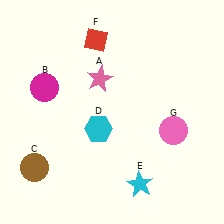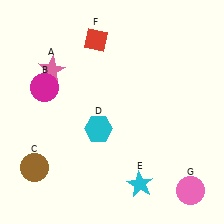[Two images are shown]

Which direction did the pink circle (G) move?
The pink circle (G) moved down.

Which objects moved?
The objects that moved are: the pink star (A), the pink circle (G).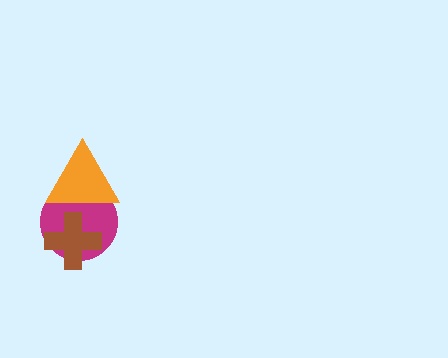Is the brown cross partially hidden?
Yes, it is partially covered by another shape.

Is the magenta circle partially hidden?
Yes, it is partially covered by another shape.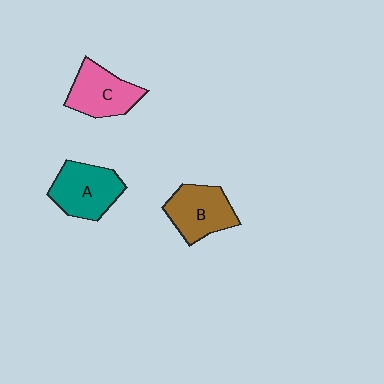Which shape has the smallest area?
Shape C (pink).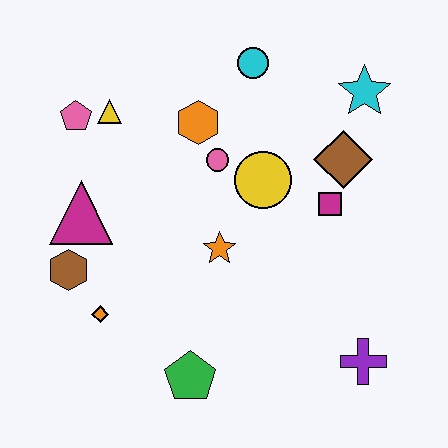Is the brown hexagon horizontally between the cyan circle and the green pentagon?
No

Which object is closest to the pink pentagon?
The yellow triangle is closest to the pink pentagon.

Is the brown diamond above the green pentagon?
Yes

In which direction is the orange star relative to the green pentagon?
The orange star is above the green pentagon.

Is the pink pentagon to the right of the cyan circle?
No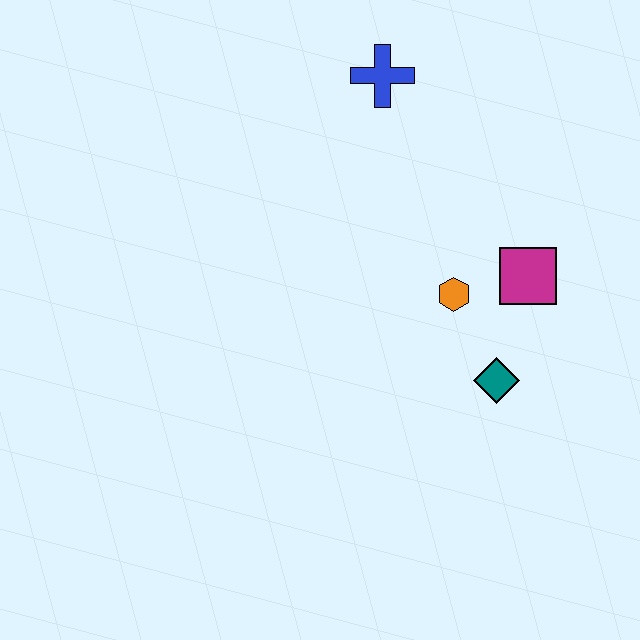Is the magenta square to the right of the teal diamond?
Yes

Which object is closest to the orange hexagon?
The magenta square is closest to the orange hexagon.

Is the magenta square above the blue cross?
No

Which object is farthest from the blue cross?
The teal diamond is farthest from the blue cross.